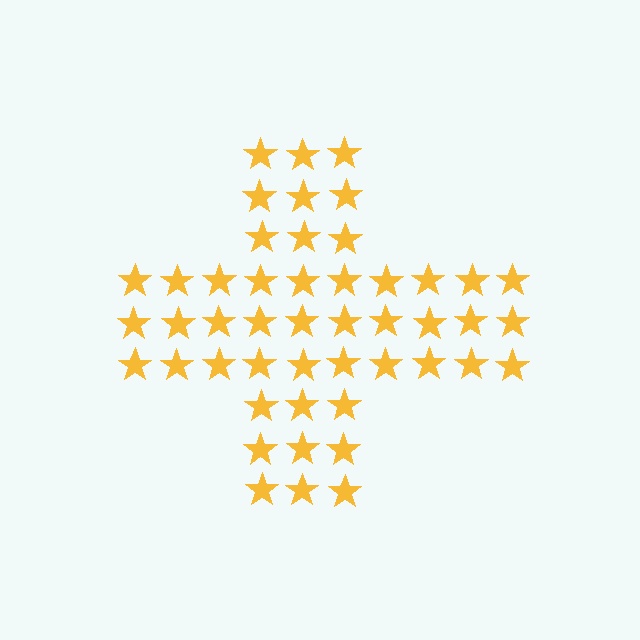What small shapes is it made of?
It is made of small stars.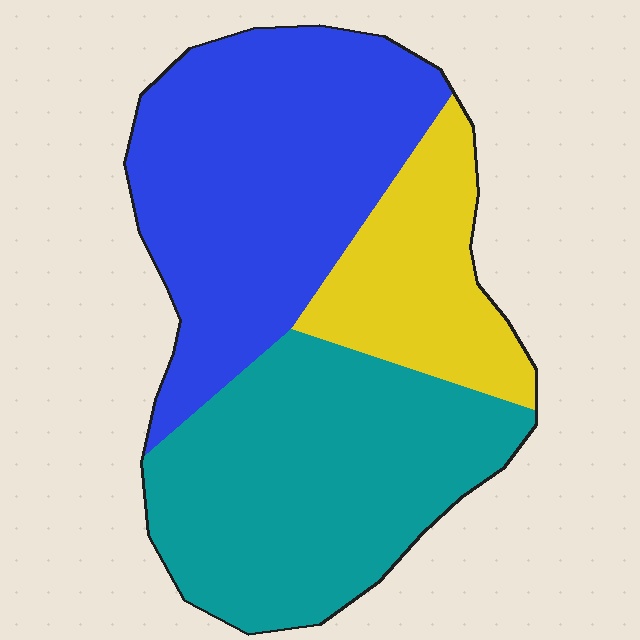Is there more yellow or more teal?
Teal.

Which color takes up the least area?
Yellow, at roughly 20%.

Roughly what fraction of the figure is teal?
Teal covers roughly 40% of the figure.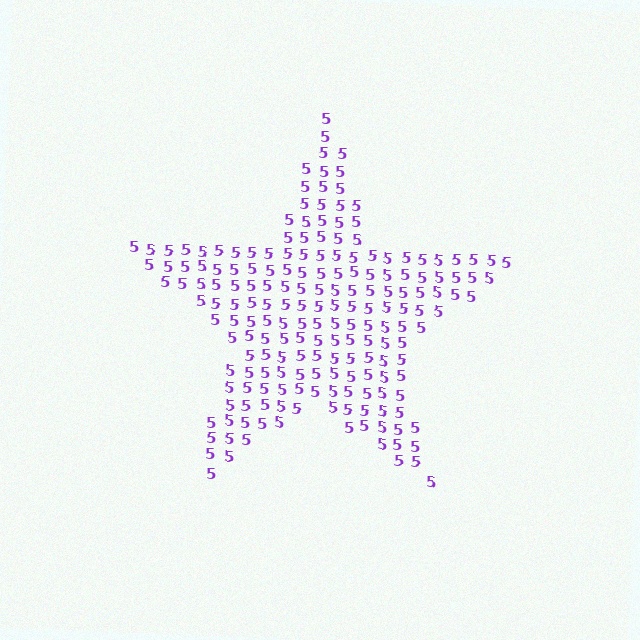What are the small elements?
The small elements are digit 5's.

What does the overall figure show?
The overall figure shows a star.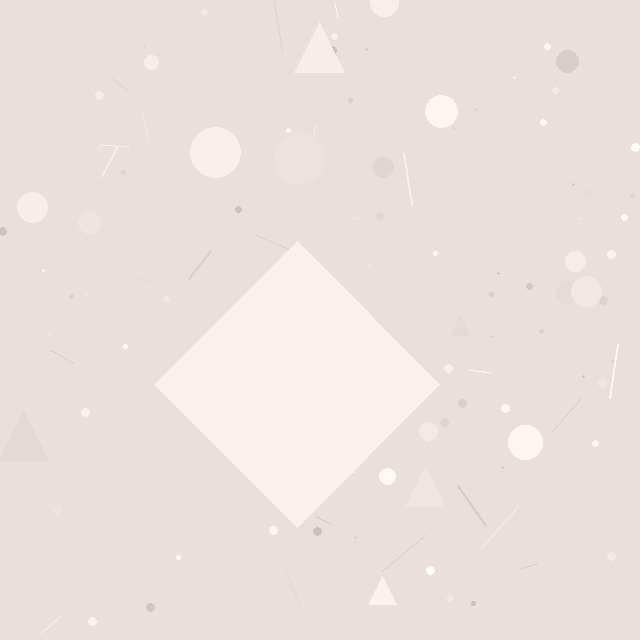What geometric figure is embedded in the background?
A diamond is embedded in the background.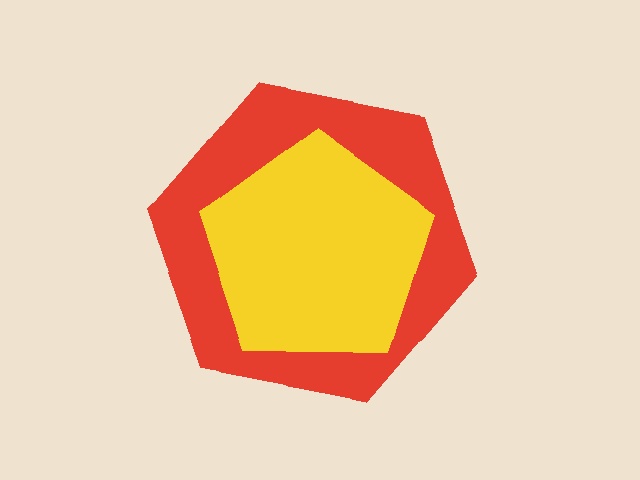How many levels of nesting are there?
2.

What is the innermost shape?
The yellow pentagon.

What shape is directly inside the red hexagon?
The yellow pentagon.